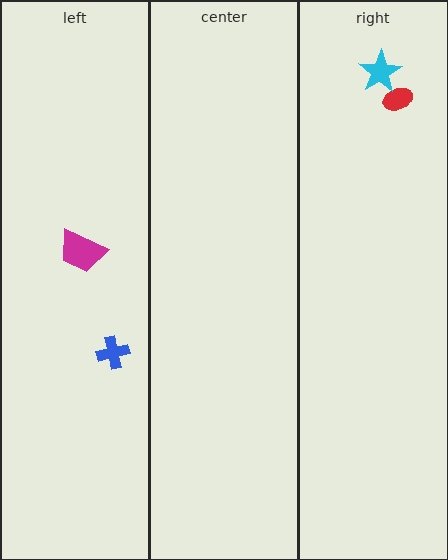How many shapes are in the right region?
2.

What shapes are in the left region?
The blue cross, the magenta trapezoid.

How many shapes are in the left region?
2.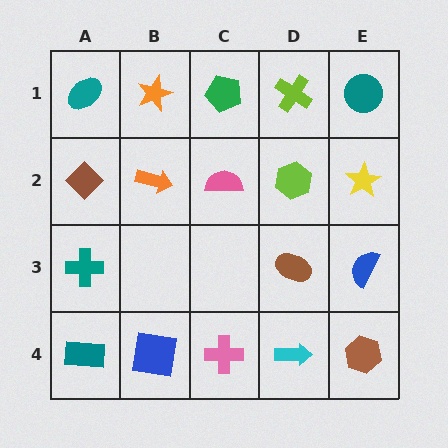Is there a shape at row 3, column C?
No, that cell is empty.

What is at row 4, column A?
A teal rectangle.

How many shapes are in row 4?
5 shapes.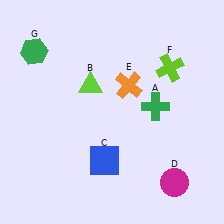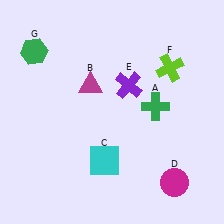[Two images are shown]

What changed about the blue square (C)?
In Image 1, C is blue. In Image 2, it changed to cyan.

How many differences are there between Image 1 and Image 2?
There are 3 differences between the two images.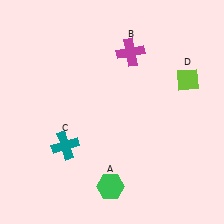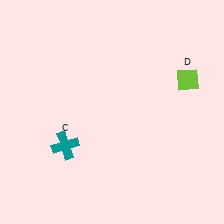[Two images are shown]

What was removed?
The magenta cross (B), the green hexagon (A) were removed in Image 2.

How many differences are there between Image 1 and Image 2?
There are 2 differences between the two images.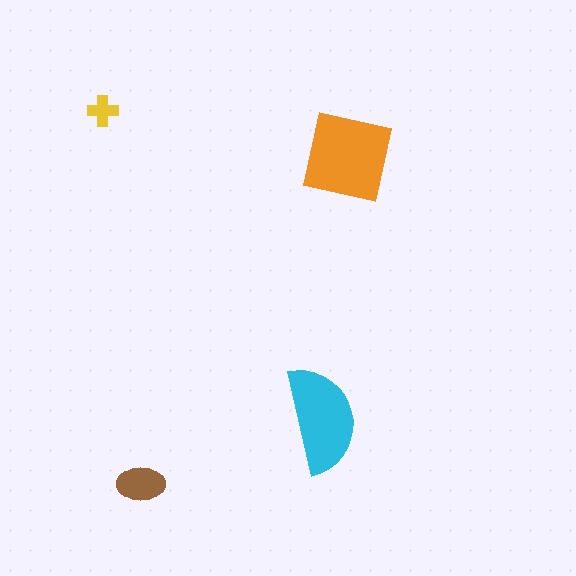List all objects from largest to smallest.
The orange square, the cyan semicircle, the brown ellipse, the yellow cross.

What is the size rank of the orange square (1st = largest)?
1st.